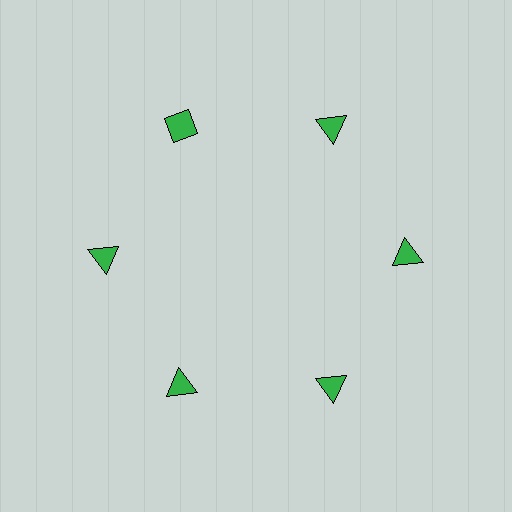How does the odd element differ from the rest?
It has a different shape: diamond instead of triangle.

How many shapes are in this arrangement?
There are 6 shapes arranged in a ring pattern.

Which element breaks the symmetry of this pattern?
The green diamond at roughly the 11 o'clock position breaks the symmetry. All other shapes are green triangles.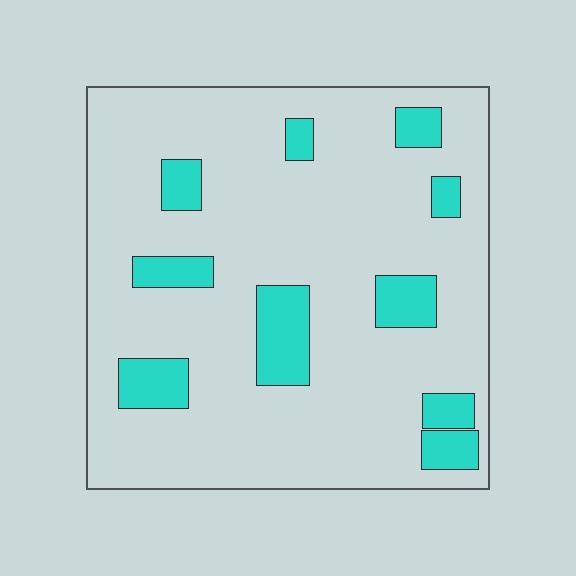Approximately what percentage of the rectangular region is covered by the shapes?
Approximately 15%.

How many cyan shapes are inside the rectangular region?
10.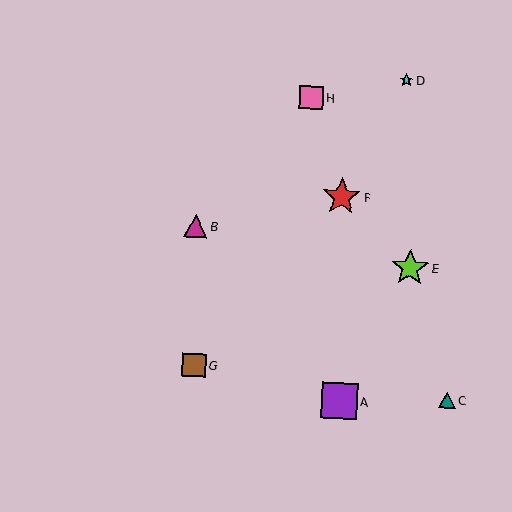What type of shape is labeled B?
Shape B is a magenta triangle.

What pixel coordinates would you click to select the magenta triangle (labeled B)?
Click at (196, 226) to select the magenta triangle B.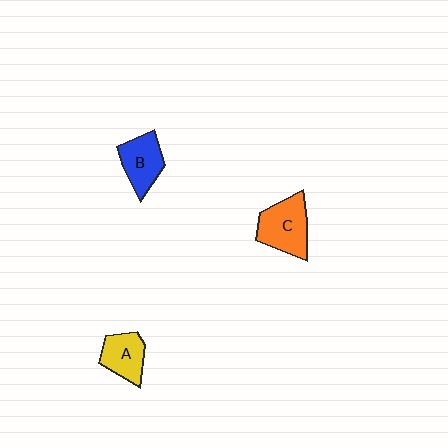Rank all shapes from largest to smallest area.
From largest to smallest: C (orange), B (blue), A (yellow).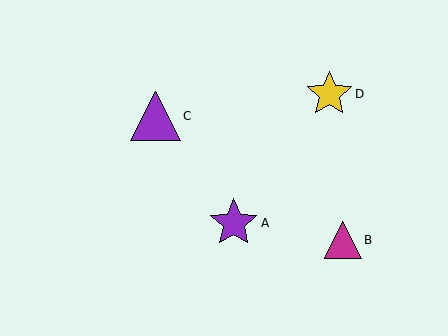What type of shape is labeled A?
Shape A is a purple star.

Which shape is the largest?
The purple triangle (labeled C) is the largest.